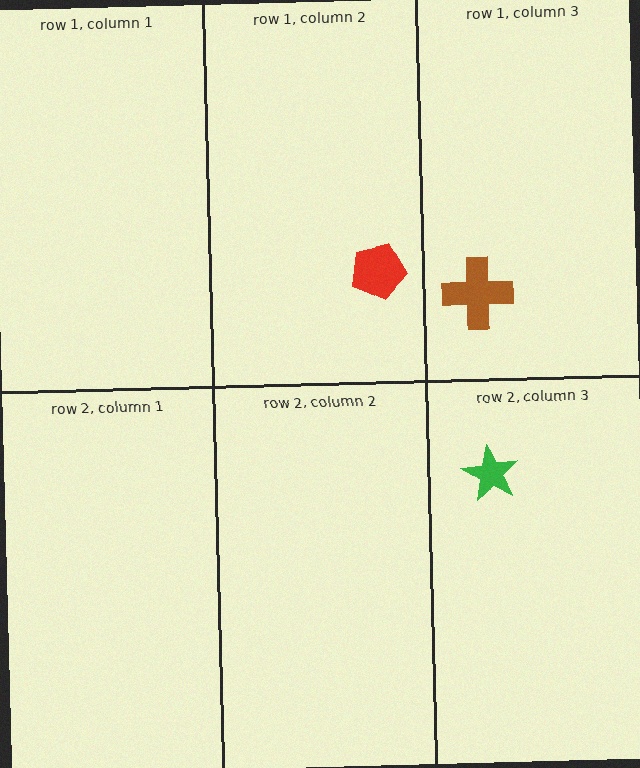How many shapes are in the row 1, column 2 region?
1.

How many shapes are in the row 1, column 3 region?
1.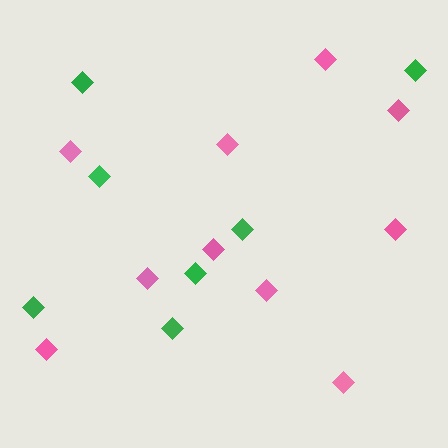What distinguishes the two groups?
There are 2 groups: one group of pink diamonds (10) and one group of green diamonds (7).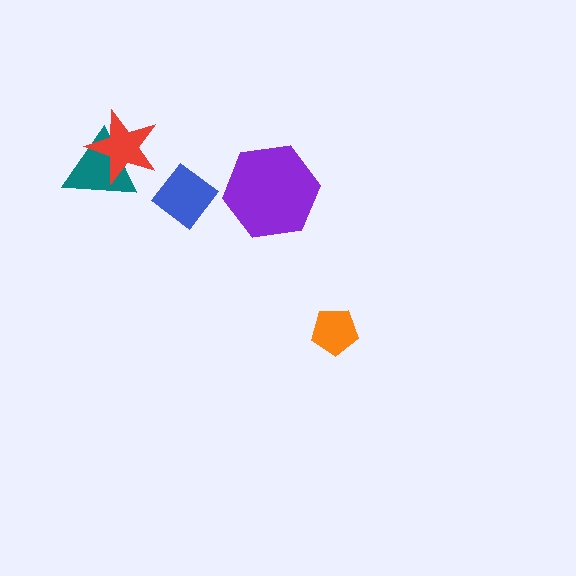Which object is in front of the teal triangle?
The red star is in front of the teal triangle.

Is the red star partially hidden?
No, no other shape covers it.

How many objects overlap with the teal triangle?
1 object overlaps with the teal triangle.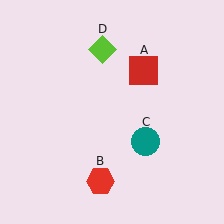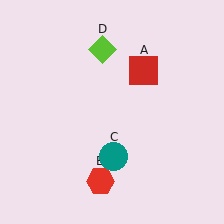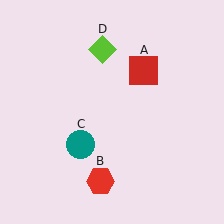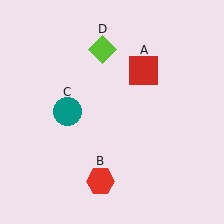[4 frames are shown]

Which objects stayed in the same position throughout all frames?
Red square (object A) and red hexagon (object B) and lime diamond (object D) remained stationary.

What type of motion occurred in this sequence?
The teal circle (object C) rotated clockwise around the center of the scene.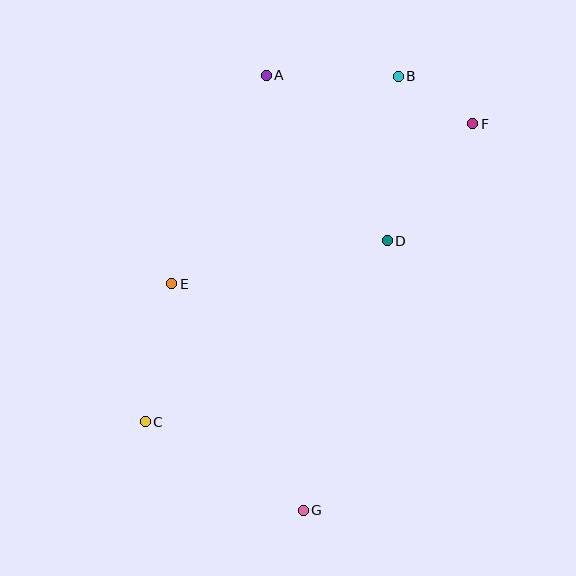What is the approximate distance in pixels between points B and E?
The distance between B and E is approximately 307 pixels.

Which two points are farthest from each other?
Points B and G are farthest from each other.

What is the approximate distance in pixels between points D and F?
The distance between D and F is approximately 145 pixels.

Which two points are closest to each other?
Points B and F are closest to each other.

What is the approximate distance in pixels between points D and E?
The distance between D and E is approximately 220 pixels.